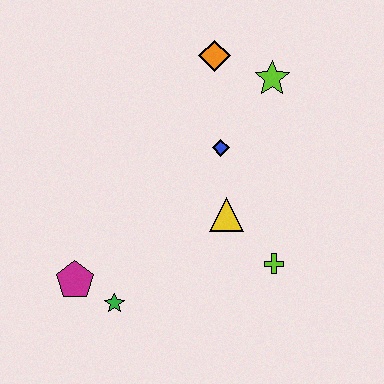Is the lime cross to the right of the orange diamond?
Yes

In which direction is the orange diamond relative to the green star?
The orange diamond is above the green star.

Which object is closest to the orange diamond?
The lime star is closest to the orange diamond.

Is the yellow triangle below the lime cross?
No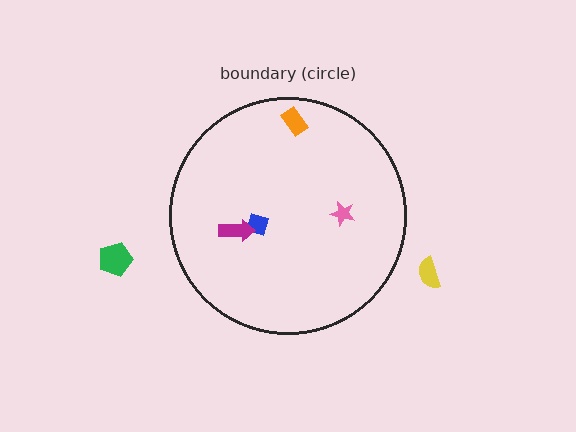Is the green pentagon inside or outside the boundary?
Outside.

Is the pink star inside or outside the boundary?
Inside.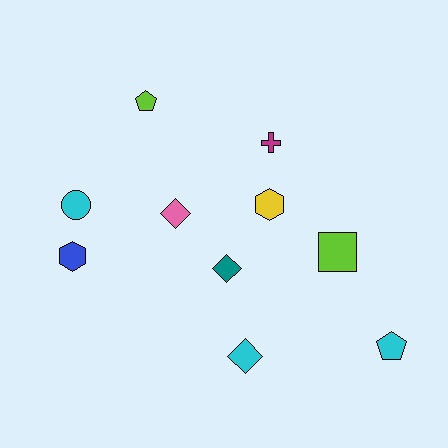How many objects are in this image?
There are 10 objects.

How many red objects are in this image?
There are no red objects.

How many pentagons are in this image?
There are 2 pentagons.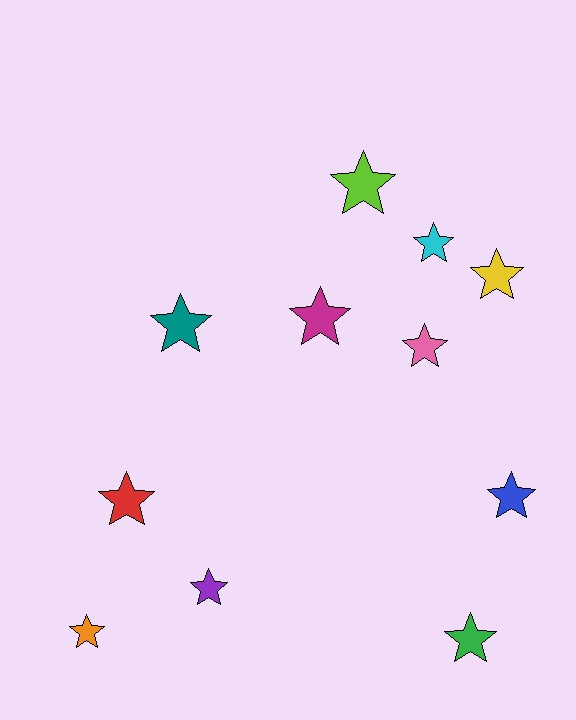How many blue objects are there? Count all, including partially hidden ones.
There is 1 blue object.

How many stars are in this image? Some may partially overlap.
There are 11 stars.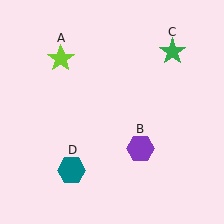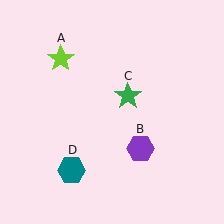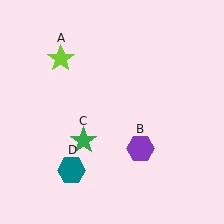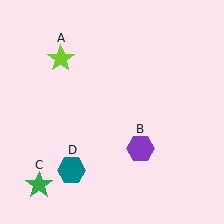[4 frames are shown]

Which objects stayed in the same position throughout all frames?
Lime star (object A) and purple hexagon (object B) and teal hexagon (object D) remained stationary.